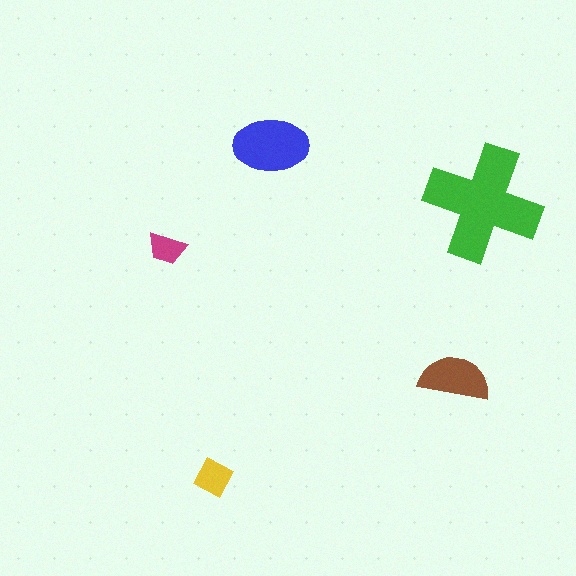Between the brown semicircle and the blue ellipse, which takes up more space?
The blue ellipse.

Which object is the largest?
The green cross.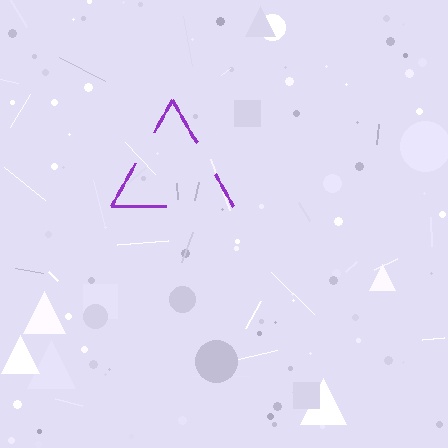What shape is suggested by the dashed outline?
The dashed outline suggests a triangle.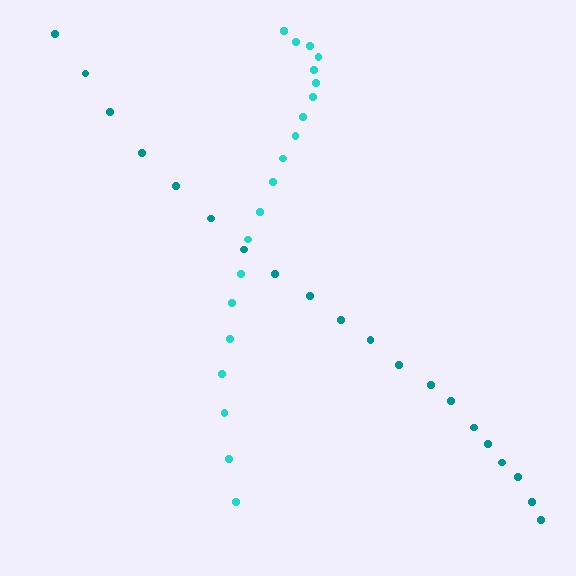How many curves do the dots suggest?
There are 2 distinct paths.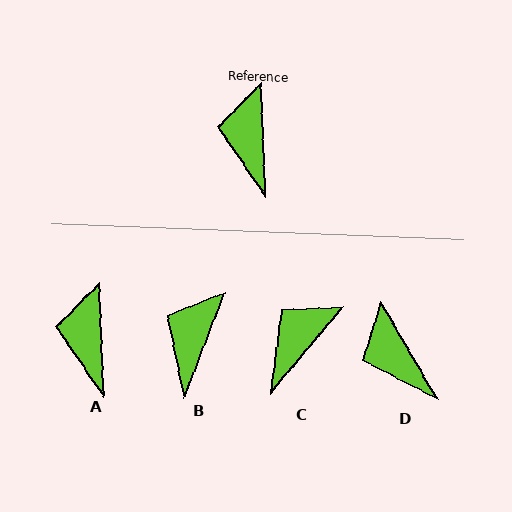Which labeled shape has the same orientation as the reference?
A.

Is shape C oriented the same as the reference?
No, it is off by about 42 degrees.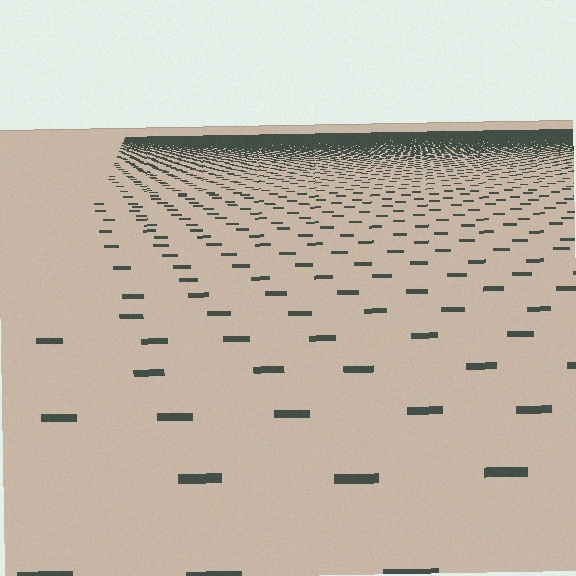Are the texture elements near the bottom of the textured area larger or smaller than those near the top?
Larger. Near the bottom, elements are closer to the viewer and appear at a bigger on-screen size.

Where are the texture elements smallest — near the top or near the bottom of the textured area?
Near the top.